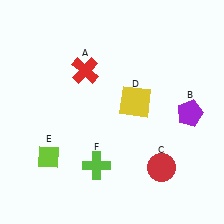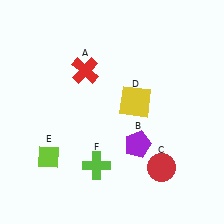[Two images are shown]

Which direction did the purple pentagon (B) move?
The purple pentagon (B) moved left.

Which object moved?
The purple pentagon (B) moved left.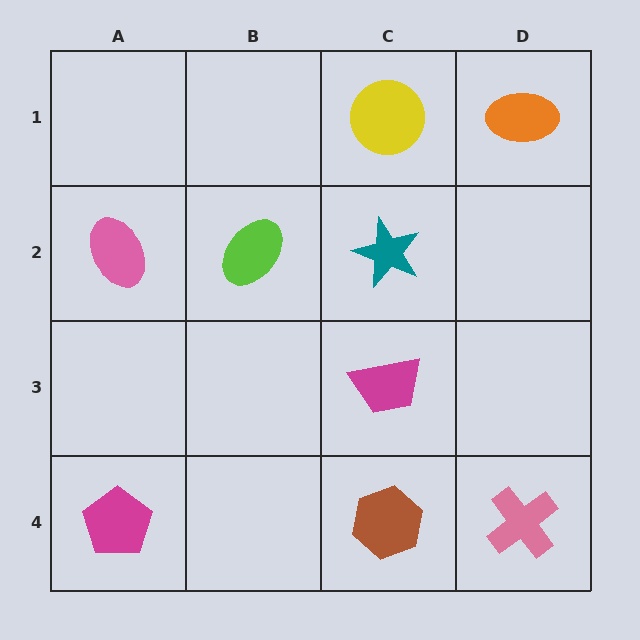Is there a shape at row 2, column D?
No, that cell is empty.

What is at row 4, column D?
A pink cross.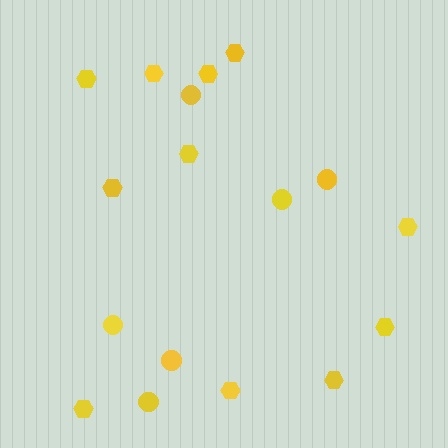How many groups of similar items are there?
There are 2 groups: one group of circles (6) and one group of hexagons (11).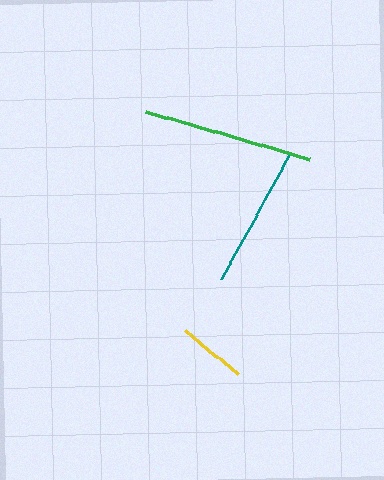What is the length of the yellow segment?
The yellow segment is approximately 69 pixels long.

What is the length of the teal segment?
The teal segment is approximately 144 pixels long.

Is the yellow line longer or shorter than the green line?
The green line is longer than the yellow line.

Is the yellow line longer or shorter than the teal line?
The teal line is longer than the yellow line.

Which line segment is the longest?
The green line is the longest at approximately 171 pixels.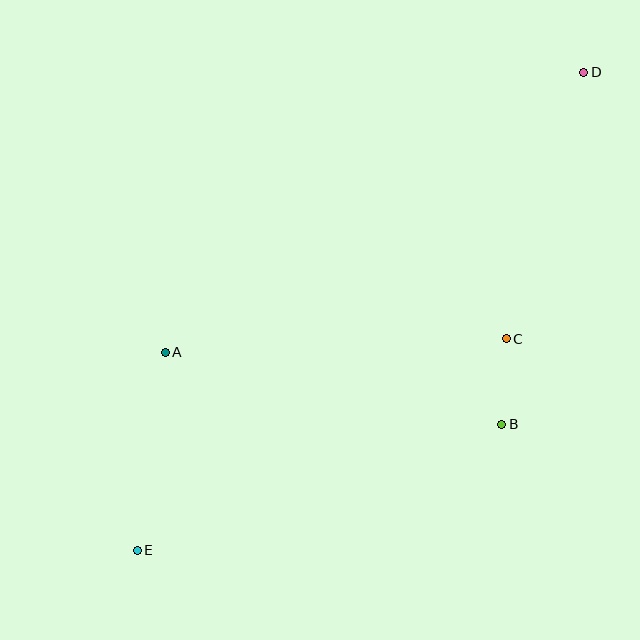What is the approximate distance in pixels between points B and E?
The distance between B and E is approximately 386 pixels.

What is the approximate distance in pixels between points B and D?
The distance between B and D is approximately 361 pixels.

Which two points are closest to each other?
Points B and C are closest to each other.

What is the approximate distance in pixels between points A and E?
The distance between A and E is approximately 200 pixels.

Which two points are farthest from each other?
Points D and E are farthest from each other.